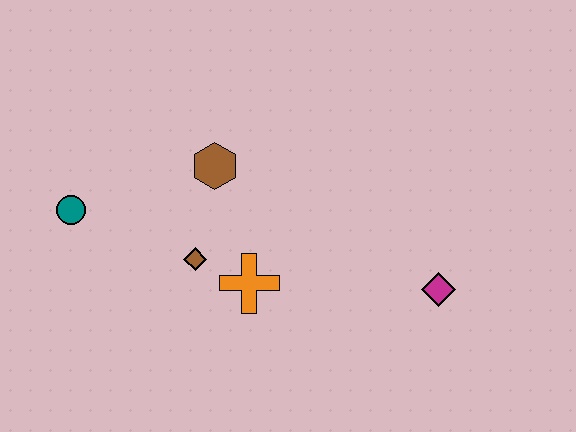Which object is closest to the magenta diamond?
The orange cross is closest to the magenta diamond.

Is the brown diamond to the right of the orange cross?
No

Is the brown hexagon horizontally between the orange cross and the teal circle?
Yes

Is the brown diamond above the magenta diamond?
Yes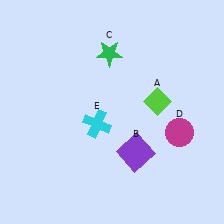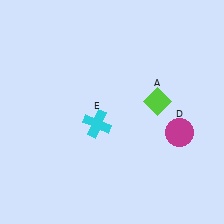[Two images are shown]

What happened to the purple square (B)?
The purple square (B) was removed in Image 2. It was in the bottom-right area of Image 1.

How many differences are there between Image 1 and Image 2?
There are 2 differences between the two images.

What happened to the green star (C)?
The green star (C) was removed in Image 2. It was in the top-left area of Image 1.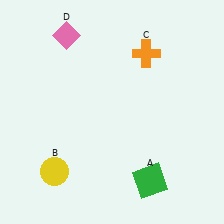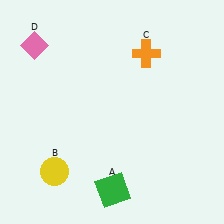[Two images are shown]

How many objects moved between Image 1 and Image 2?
2 objects moved between the two images.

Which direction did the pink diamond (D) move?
The pink diamond (D) moved left.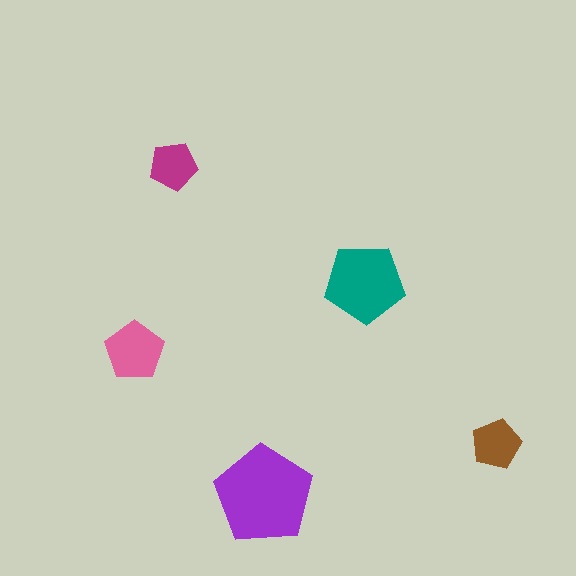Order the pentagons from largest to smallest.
the purple one, the teal one, the pink one, the brown one, the magenta one.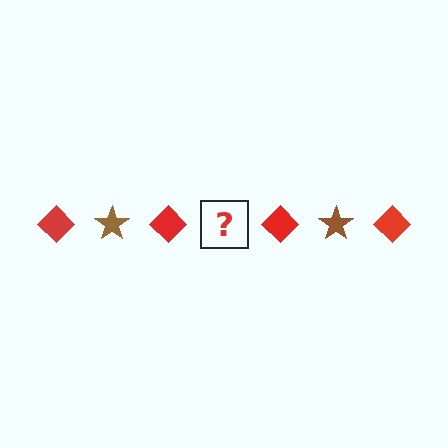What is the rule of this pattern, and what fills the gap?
The rule is that the pattern alternates between red diamond and brown star. The gap should be filled with a brown star.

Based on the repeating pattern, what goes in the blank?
The blank should be a brown star.